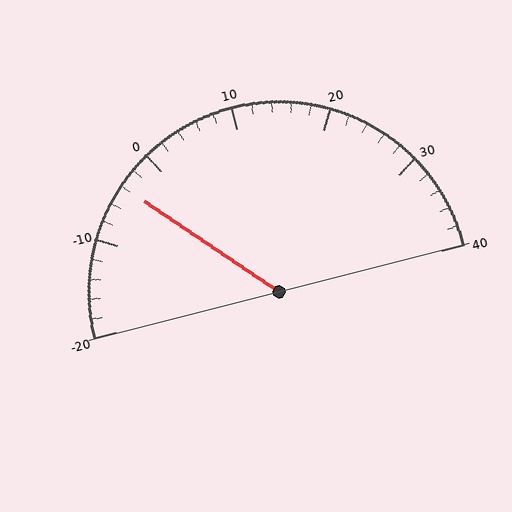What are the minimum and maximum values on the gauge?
The gauge ranges from -20 to 40.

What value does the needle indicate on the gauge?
The needle indicates approximately -4.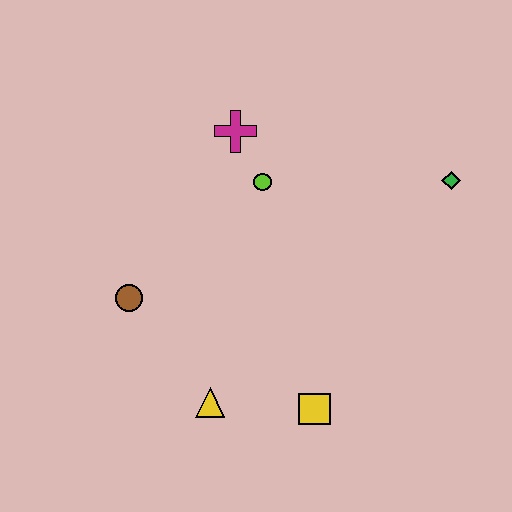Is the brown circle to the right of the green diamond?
No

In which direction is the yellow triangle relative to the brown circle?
The yellow triangle is below the brown circle.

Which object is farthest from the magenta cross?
The yellow square is farthest from the magenta cross.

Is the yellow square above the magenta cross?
No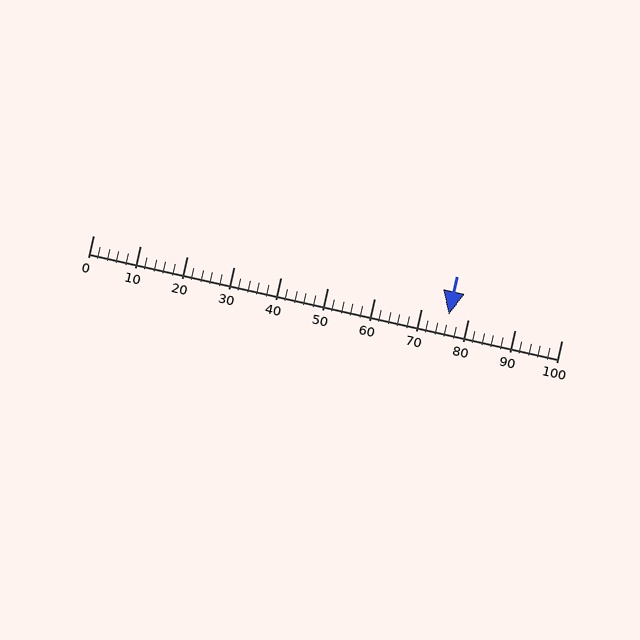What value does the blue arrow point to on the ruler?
The blue arrow points to approximately 76.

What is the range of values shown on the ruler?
The ruler shows values from 0 to 100.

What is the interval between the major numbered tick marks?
The major tick marks are spaced 10 units apart.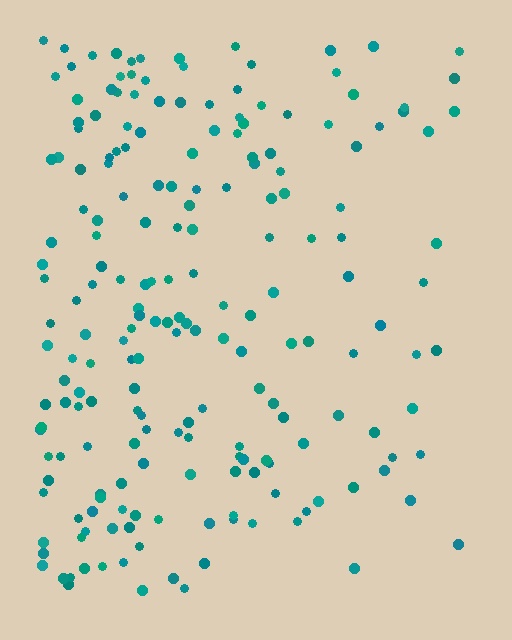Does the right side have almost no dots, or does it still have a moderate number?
Still a moderate number, just noticeably fewer than the left.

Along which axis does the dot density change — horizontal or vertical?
Horizontal.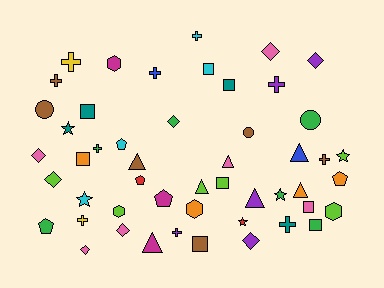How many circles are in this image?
There are 3 circles.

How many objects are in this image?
There are 50 objects.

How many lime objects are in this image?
There are 6 lime objects.